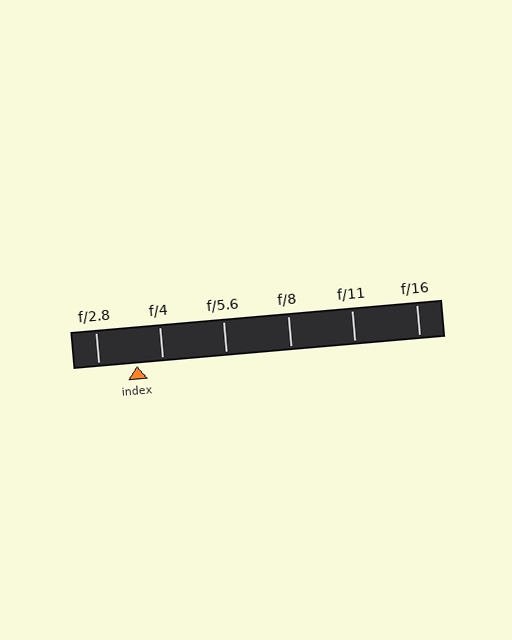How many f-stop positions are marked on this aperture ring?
There are 6 f-stop positions marked.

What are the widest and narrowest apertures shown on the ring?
The widest aperture shown is f/2.8 and the narrowest is f/16.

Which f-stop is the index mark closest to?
The index mark is closest to f/4.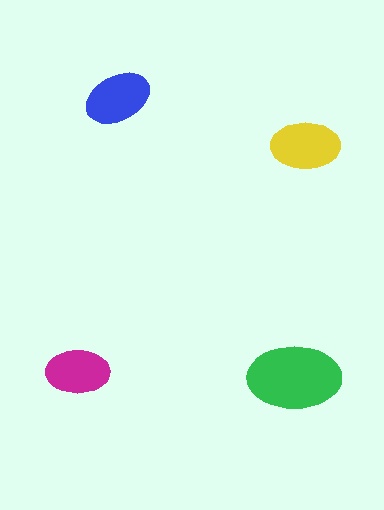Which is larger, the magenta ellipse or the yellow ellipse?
The yellow one.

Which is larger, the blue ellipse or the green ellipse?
The green one.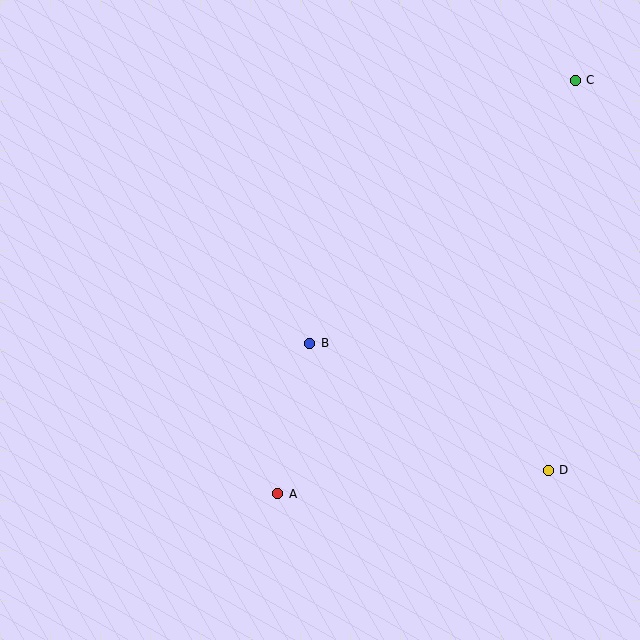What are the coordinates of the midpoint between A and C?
The midpoint between A and C is at (427, 287).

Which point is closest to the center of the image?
Point B at (310, 343) is closest to the center.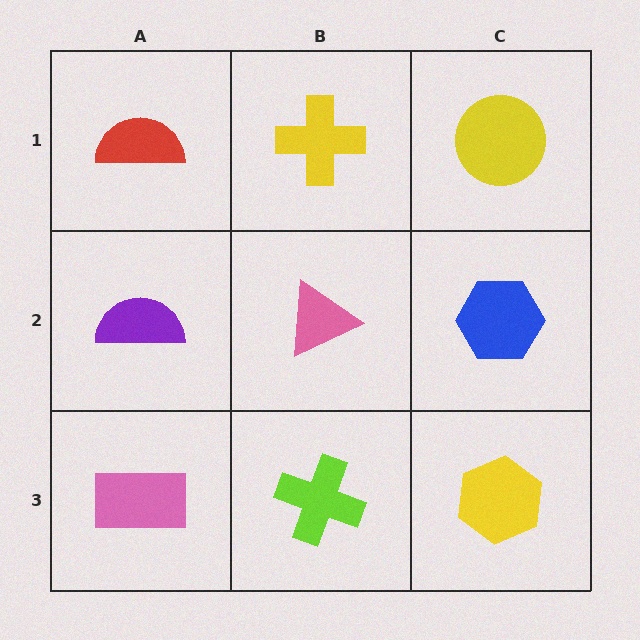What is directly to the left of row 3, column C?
A lime cross.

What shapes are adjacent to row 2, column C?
A yellow circle (row 1, column C), a yellow hexagon (row 3, column C), a pink triangle (row 2, column B).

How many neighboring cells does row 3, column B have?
3.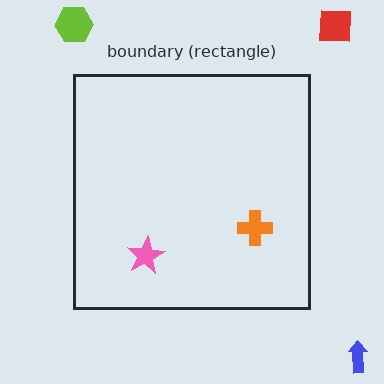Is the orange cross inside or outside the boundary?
Inside.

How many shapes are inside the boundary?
2 inside, 3 outside.